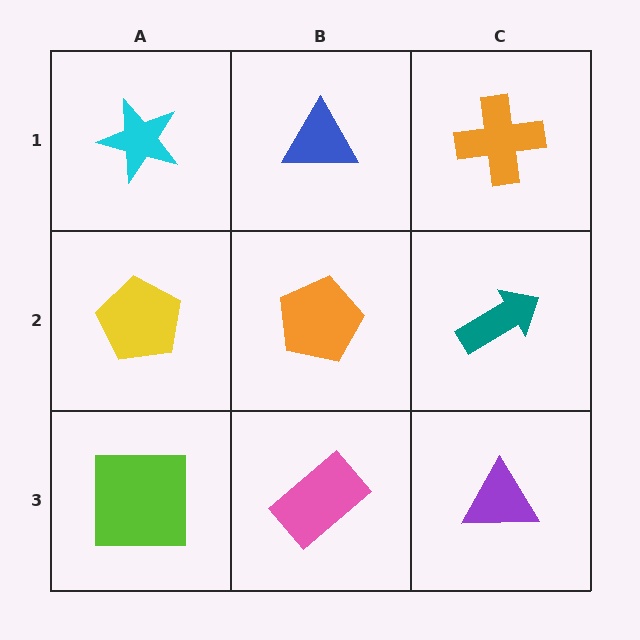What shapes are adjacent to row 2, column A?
A cyan star (row 1, column A), a lime square (row 3, column A), an orange pentagon (row 2, column B).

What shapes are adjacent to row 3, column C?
A teal arrow (row 2, column C), a pink rectangle (row 3, column B).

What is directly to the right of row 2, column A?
An orange pentagon.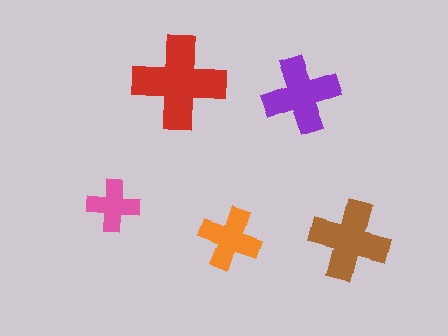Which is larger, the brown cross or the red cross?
The red one.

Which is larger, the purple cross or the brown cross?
The brown one.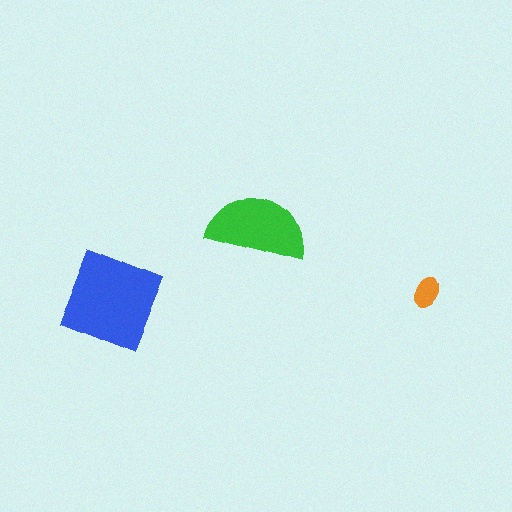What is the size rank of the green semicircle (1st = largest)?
2nd.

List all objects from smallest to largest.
The orange ellipse, the green semicircle, the blue square.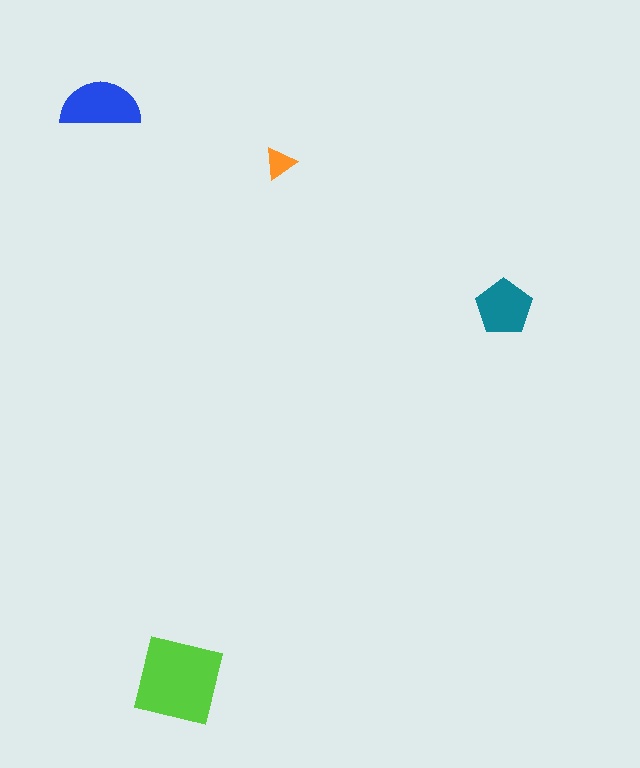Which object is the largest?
The lime square.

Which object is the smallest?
The orange triangle.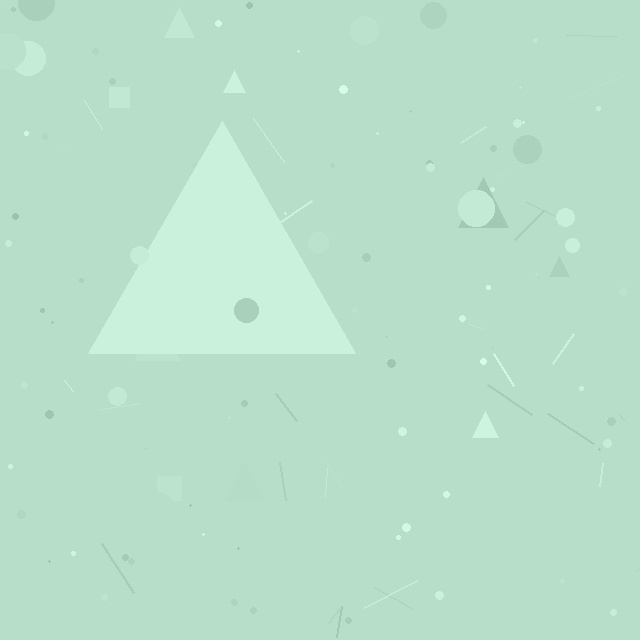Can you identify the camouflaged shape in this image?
The camouflaged shape is a triangle.